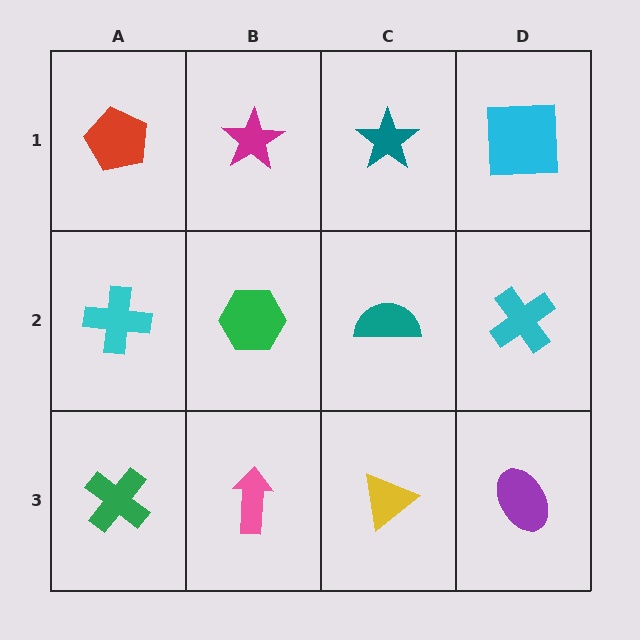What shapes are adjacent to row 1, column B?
A green hexagon (row 2, column B), a red pentagon (row 1, column A), a teal star (row 1, column C).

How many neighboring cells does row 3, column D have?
2.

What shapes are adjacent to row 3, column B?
A green hexagon (row 2, column B), a green cross (row 3, column A), a yellow triangle (row 3, column C).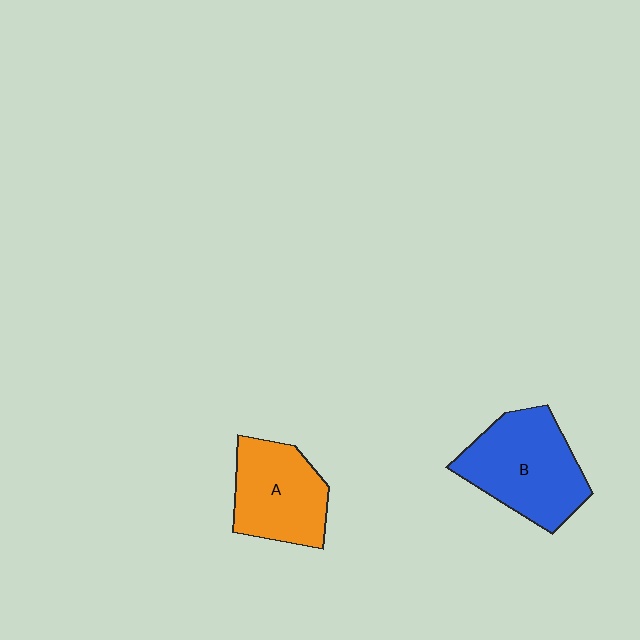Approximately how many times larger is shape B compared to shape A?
Approximately 1.2 times.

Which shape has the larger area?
Shape B (blue).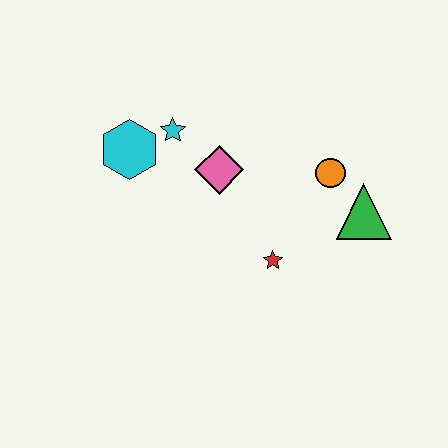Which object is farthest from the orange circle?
The cyan hexagon is farthest from the orange circle.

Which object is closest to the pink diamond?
The cyan star is closest to the pink diamond.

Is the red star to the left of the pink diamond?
No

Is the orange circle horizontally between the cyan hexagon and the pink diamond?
No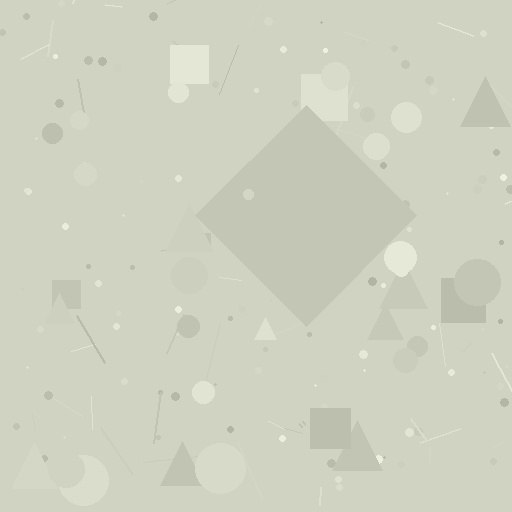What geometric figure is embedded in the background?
A diamond is embedded in the background.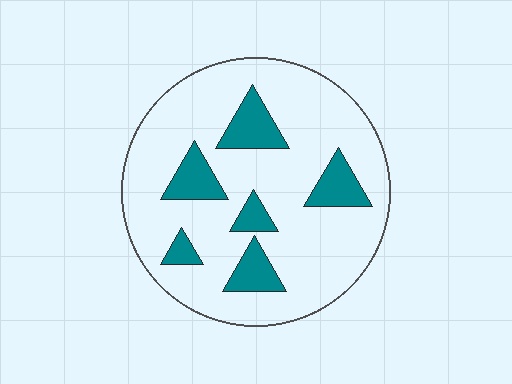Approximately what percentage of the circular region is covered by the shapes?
Approximately 20%.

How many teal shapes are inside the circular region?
6.